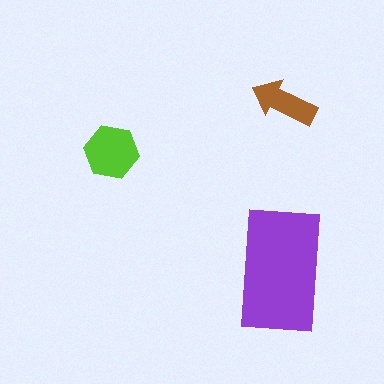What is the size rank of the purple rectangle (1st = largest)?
1st.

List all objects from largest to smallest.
The purple rectangle, the lime hexagon, the brown arrow.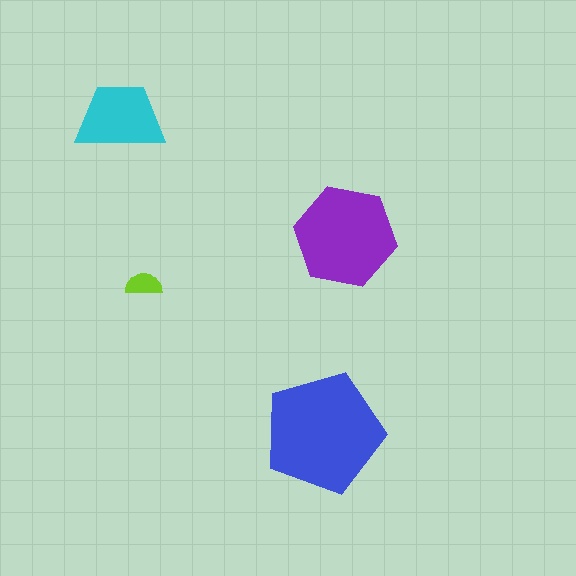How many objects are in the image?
There are 4 objects in the image.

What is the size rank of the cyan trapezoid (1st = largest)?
3rd.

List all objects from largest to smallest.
The blue pentagon, the purple hexagon, the cyan trapezoid, the lime semicircle.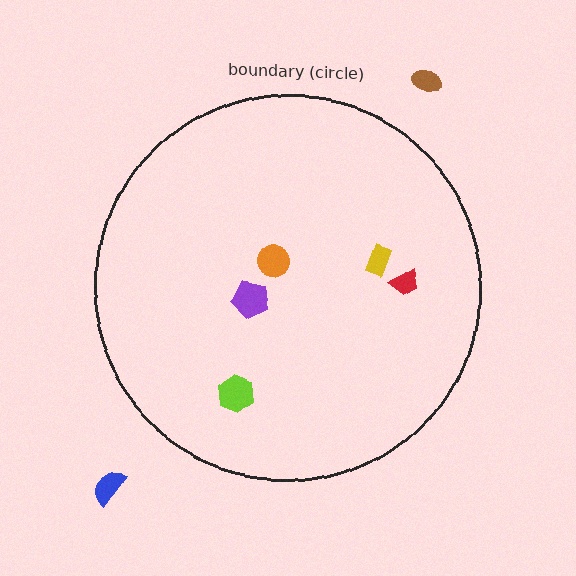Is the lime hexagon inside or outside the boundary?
Inside.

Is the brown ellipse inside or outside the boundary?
Outside.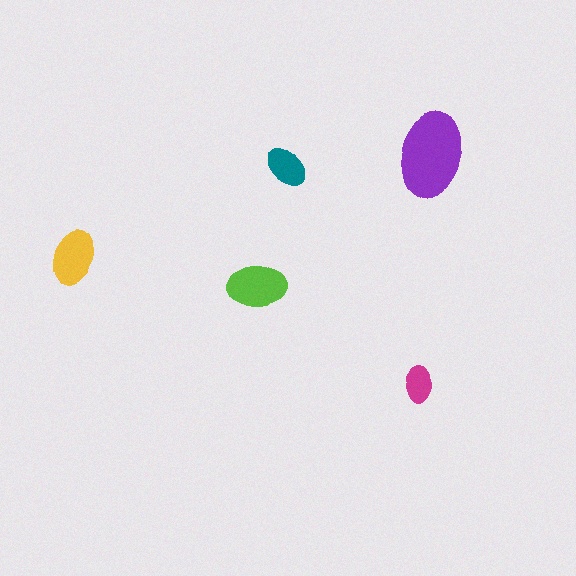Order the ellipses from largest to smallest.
the purple one, the lime one, the yellow one, the teal one, the magenta one.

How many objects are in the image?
There are 5 objects in the image.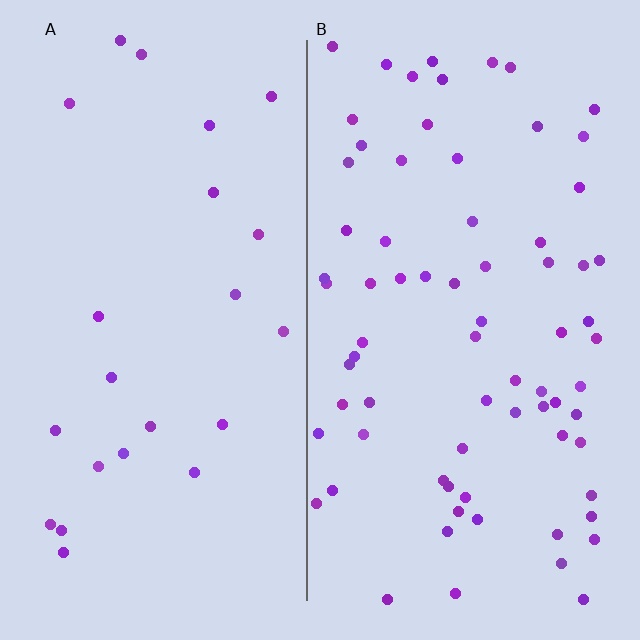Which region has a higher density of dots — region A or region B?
B (the right).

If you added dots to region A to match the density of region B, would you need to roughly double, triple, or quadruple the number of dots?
Approximately triple.